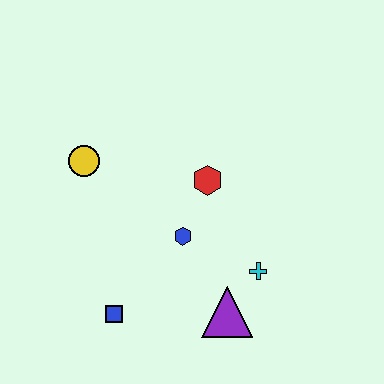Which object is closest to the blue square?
The blue hexagon is closest to the blue square.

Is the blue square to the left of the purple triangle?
Yes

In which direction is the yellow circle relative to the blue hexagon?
The yellow circle is to the left of the blue hexagon.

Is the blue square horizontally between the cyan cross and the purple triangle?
No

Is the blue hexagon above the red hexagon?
No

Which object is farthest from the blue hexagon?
The yellow circle is farthest from the blue hexagon.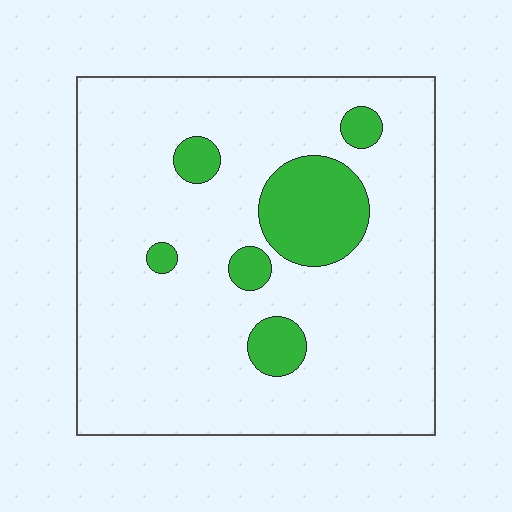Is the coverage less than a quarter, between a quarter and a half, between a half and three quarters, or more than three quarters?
Less than a quarter.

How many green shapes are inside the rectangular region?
6.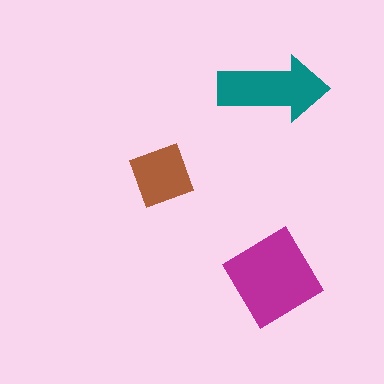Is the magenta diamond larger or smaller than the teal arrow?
Larger.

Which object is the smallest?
The brown square.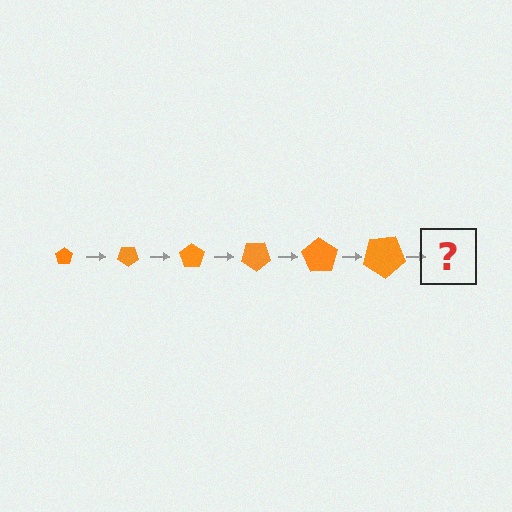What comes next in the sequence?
The next element should be a pentagon, larger than the previous one and rotated 210 degrees from the start.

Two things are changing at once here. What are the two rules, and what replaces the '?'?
The two rules are that the pentagon grows larger each step and it rotates 35 degrees each step. The '?' should be a pentagon, larger than the previous one and rotated 210 degrees from the start.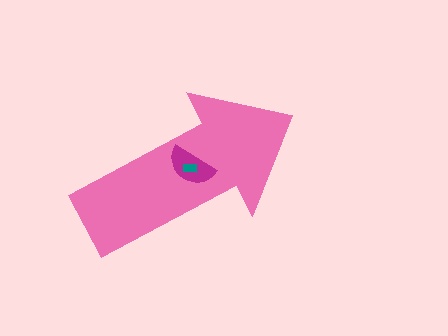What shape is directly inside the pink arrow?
The magenta semicircle.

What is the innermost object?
The teal rectangle.